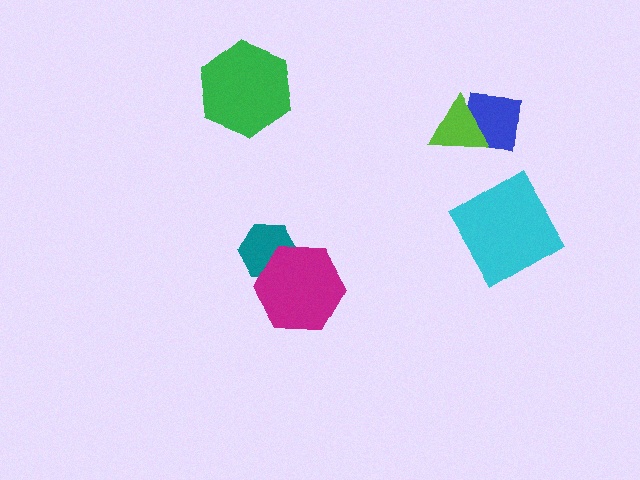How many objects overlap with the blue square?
1 object overlaps with the blue square.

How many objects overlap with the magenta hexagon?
1 object overlaps with the magenta hexagon.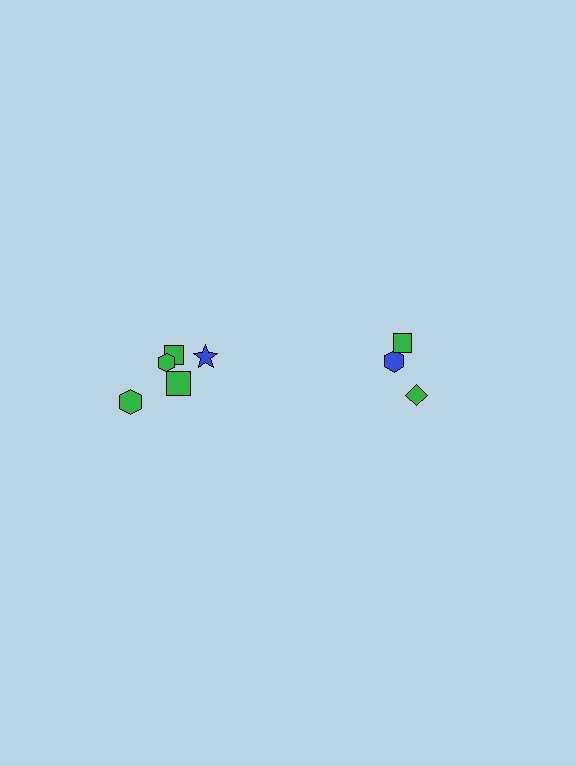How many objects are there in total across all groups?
There are 8 objects.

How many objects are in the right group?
There are 3 objects.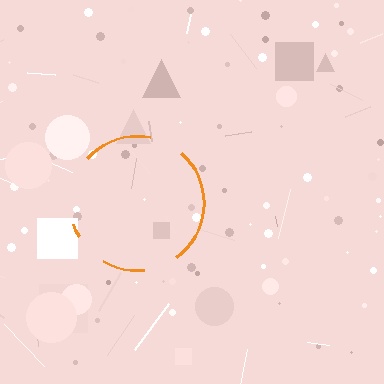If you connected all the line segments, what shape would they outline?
They would outline a circle.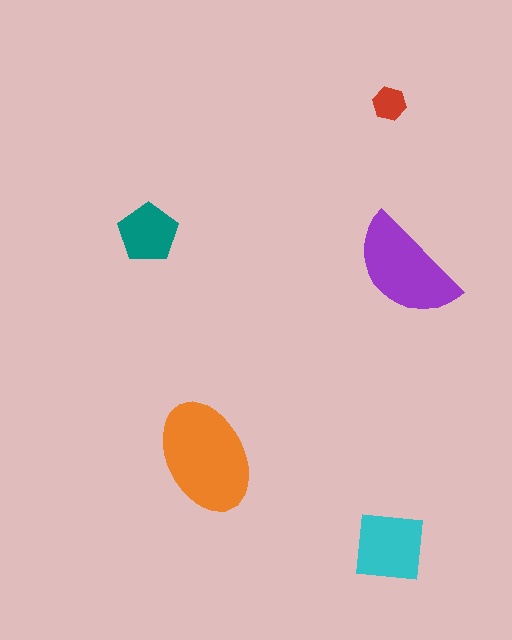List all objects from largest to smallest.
The orange ellipse, the purple semicircle, the cyan square, the teal pentagon, the red hexagon.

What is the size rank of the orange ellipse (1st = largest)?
1st.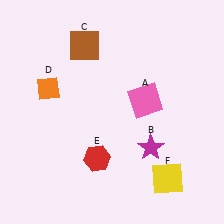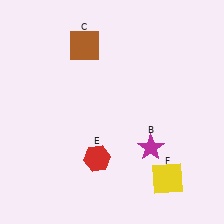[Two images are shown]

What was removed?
The pink square (A), the orange diamond (D) were removed in Image 2.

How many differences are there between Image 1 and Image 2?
There are 2 differences between the two images.